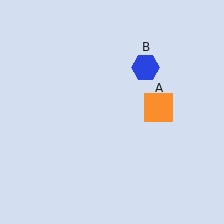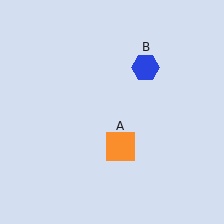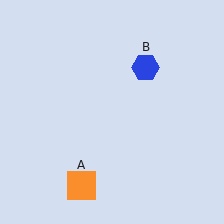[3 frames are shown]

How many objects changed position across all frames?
1 object changed position: orange square (object A).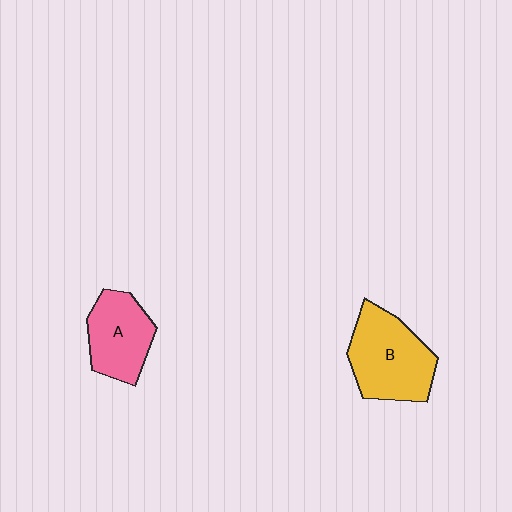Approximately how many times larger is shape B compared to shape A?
Approximately 1.3 times.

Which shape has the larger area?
Shape B (yellow).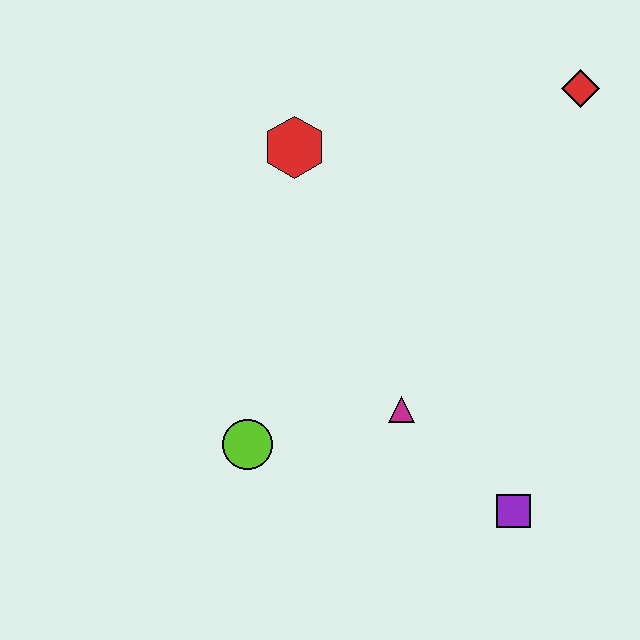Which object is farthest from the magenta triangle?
The red diamond is farthest from the magenta triangle.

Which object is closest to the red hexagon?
The magenta triangle is closest to the red hexagon.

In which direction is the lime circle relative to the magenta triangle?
The lime circle is to the left of the magenta triangle.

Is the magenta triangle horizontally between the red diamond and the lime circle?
Yes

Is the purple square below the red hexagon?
Yes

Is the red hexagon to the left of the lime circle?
No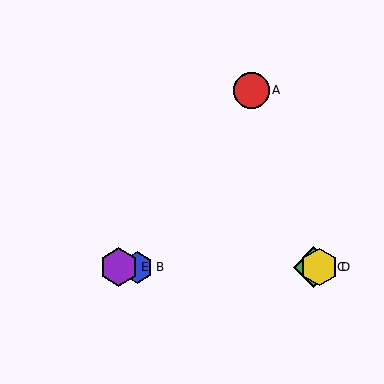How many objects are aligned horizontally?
4 objects (B, C, D, E) are aligned horizontally.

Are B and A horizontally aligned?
No, B is at y≈267 and A is at y≈90.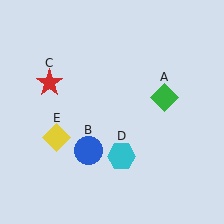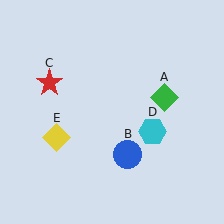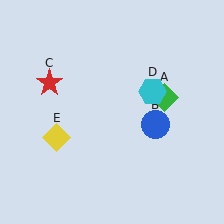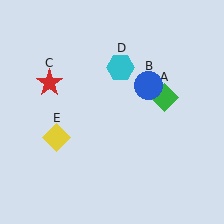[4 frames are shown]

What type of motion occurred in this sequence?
The blue circle (object B), cyan hexagon (object D) rotated counterclockwise around the center of the scene.